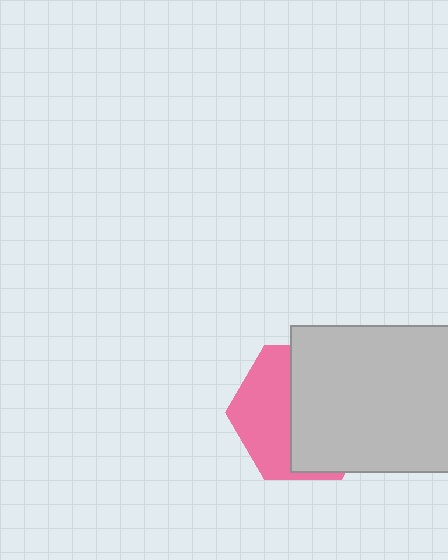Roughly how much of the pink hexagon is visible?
A small part of it is visible (roughly 41%).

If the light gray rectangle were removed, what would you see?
You would see the complete pink hexagon.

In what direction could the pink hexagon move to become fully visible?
The pink hexagon could move left. That would shift it out from behind the light gray rectangle entirely.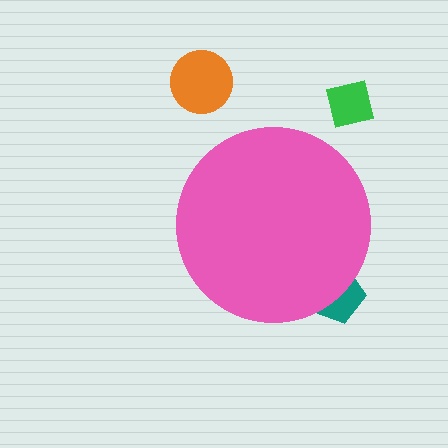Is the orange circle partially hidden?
No, the orange circle is fully visible.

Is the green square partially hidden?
No, the green square is fully visible.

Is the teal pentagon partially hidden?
Yes, the teal pentagon is partially hidden behind the pink circle.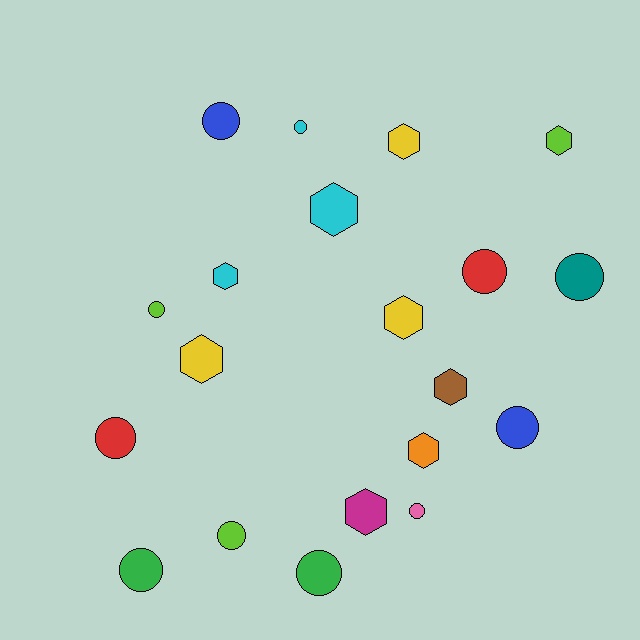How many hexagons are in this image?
There are 9 hexagons.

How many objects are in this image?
There are 20 objects.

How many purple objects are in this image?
There are no purple objects.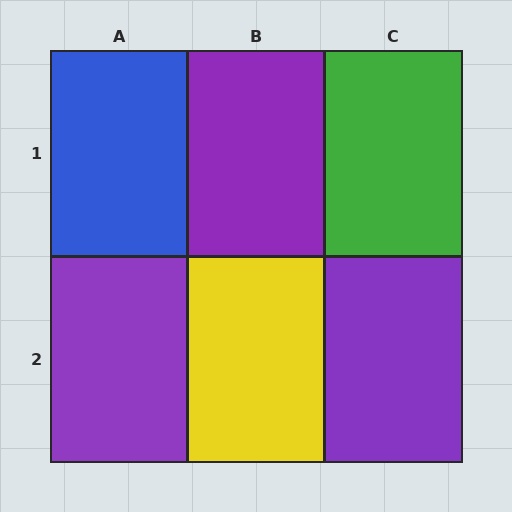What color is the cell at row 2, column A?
Purple.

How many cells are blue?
1 cell is blue.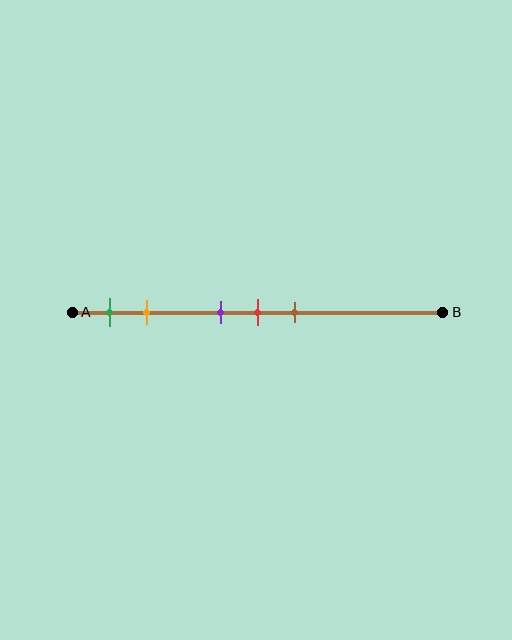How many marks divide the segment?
There are 5 marks dividing the segment.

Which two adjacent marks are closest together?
The purple and red marks are the closest adjacent pair.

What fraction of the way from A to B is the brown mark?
The brown mark is approximately 60% (0.6) of the way from A to B.